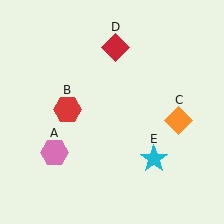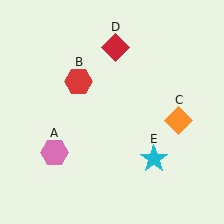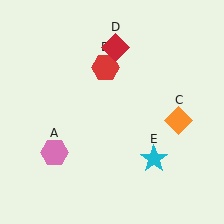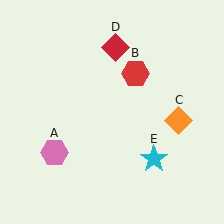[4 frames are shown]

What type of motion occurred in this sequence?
The red hexagon (object B) rotated clockwise around the center of the scene.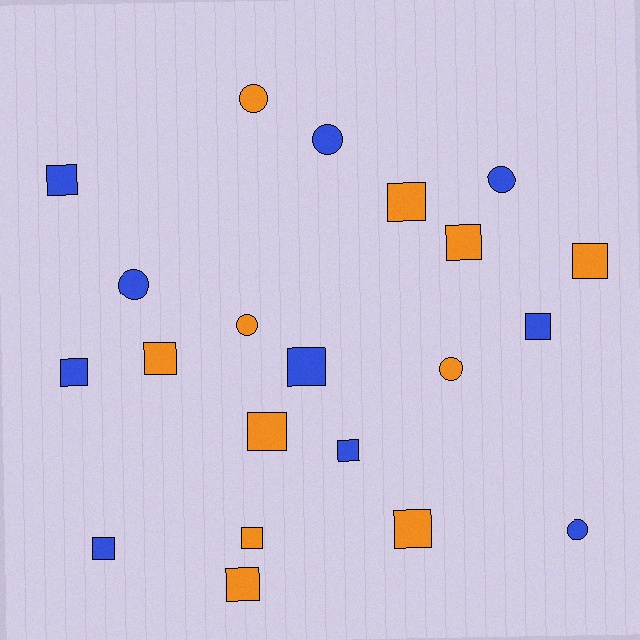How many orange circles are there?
There are 3 orange circles.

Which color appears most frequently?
Orange, with 11 objects.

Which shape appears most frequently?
Square, with 14 objects.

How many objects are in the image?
There are 21 objects.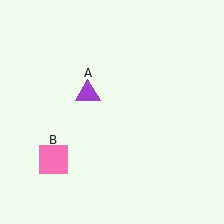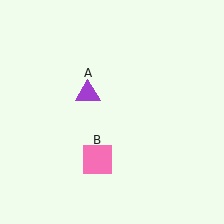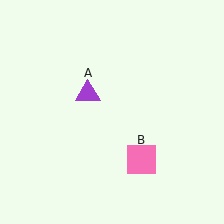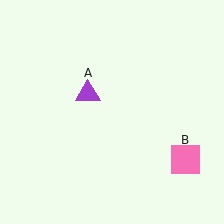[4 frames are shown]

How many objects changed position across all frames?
1 object changed position: pink square (object B).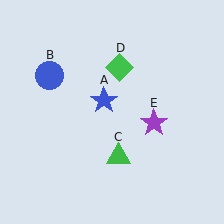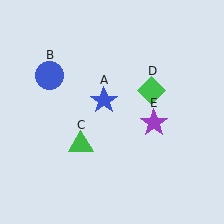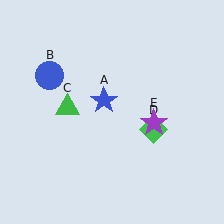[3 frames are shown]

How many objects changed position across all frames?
2 objects changed position: green triangle (object C), green diamond (object D).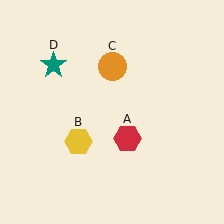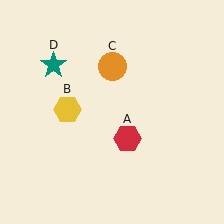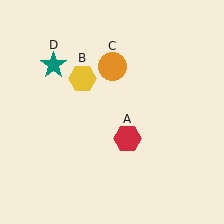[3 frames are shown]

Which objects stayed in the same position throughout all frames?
Red hexagon (object A) and orange circle (object C) and teal star (object D) remained stationary.